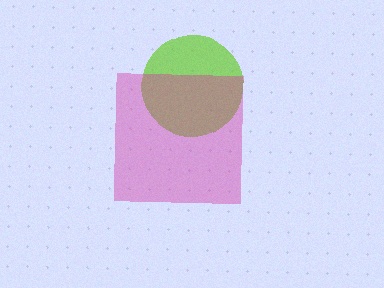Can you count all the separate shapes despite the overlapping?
Yes, there are 2 separate shapes.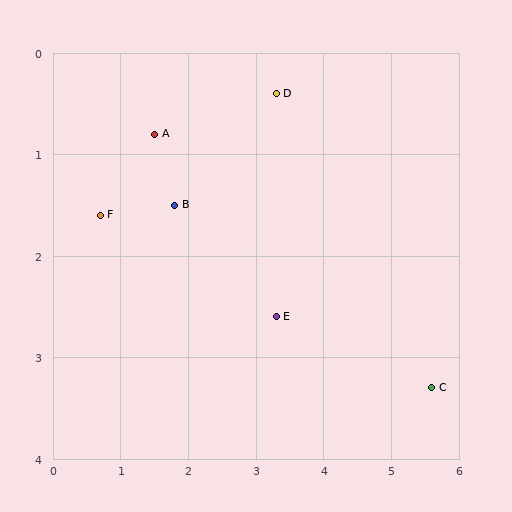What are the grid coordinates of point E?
Point E is at approximately (3.3, 2.6).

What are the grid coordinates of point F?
Point F is at approximately (0.7, 1.6).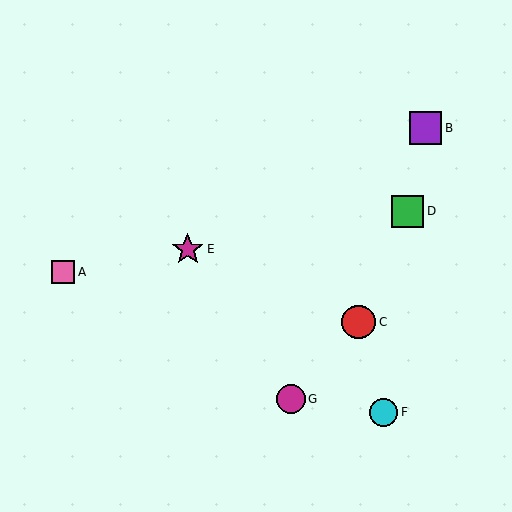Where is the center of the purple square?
The center of the purple square is at (425, 128).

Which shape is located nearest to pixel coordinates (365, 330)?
The red circle (labeled C) at (359, 322) is nearest to that location.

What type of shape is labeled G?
Shape G is a magenta circle.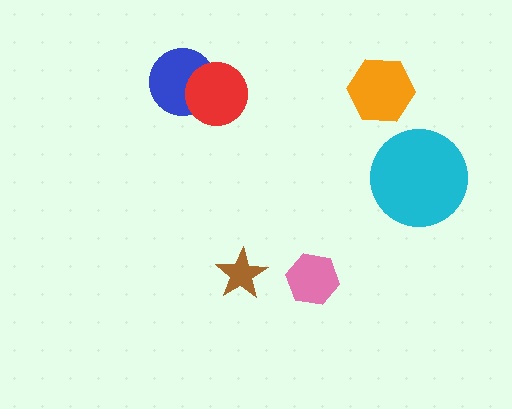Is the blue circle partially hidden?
Yes, it is partially covered by another shape.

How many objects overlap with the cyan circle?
0 objects overlap with the cyan circle.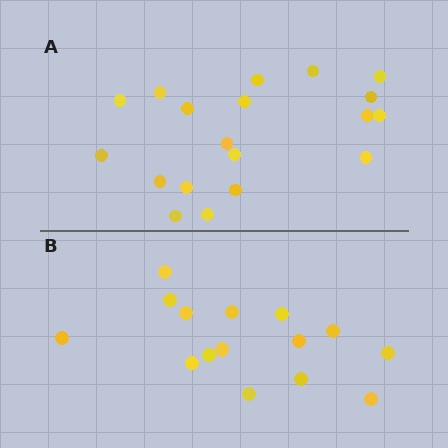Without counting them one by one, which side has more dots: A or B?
Region A (the top region) has more dots.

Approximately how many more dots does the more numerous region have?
Region A has about 4 more dots than region B.